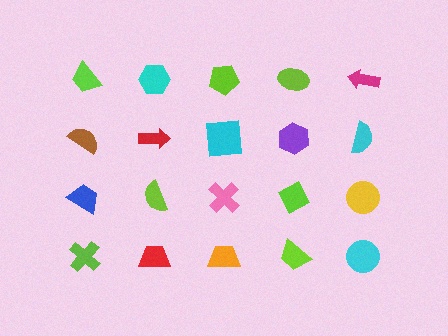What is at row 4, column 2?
A red trapezoid.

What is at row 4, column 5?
A cyan circle.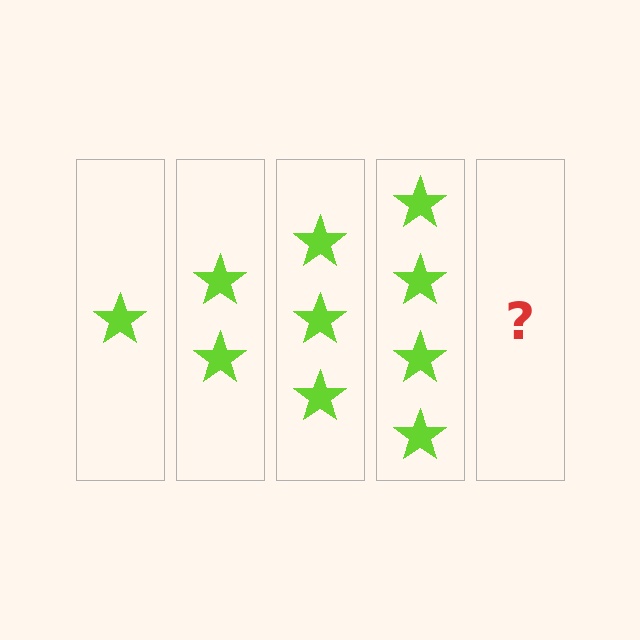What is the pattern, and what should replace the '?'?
The pattern is that each step adds one more star. The '?' should be 5 stars.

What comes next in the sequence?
The next element should be 5 stars.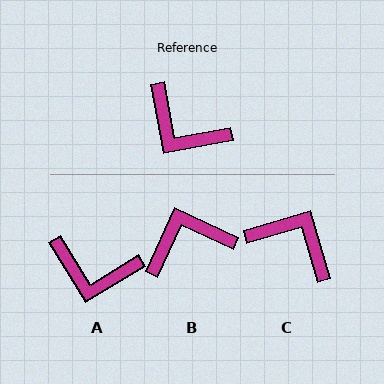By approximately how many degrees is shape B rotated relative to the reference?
Approximately 125 degrees clockwise.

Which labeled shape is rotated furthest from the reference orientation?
C, about 175 degrees away.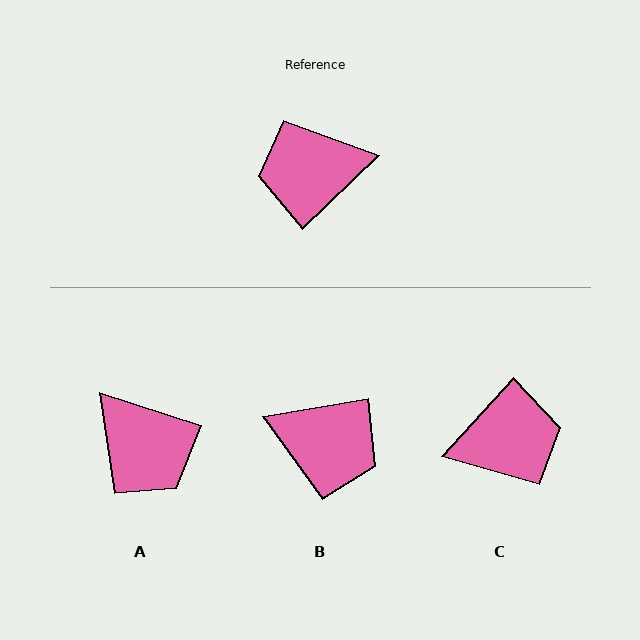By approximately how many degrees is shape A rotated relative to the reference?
Approximately 119 degrees counter-clockwise.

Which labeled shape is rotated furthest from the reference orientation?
C, about 176 degrees away.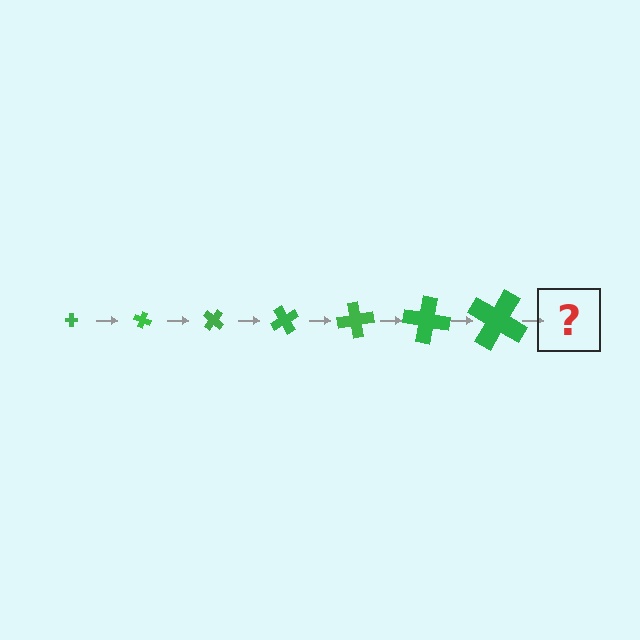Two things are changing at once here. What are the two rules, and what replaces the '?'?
The two rules are that the cross grows larger each step and it rotates 20 degrees each step. The '?' should be a cross, larger than the previous one and rotated 140 degrees from the start.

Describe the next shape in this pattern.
It should be a cross, larger than the previous one and rotated 140 degrees from the start.